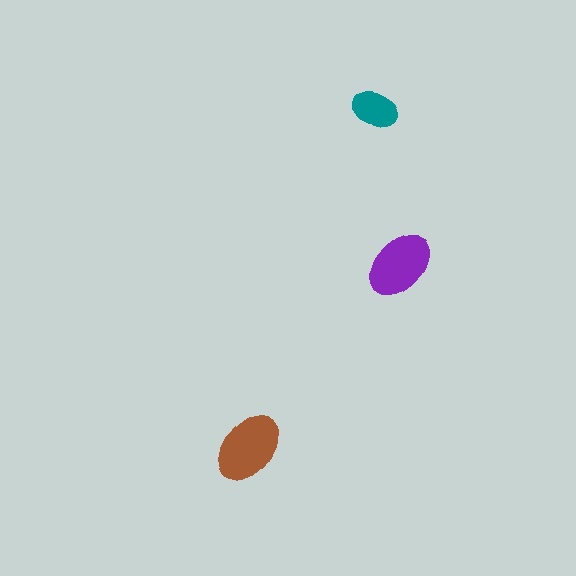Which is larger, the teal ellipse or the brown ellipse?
The brown one.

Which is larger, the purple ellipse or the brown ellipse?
The brown one.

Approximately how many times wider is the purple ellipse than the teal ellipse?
About 1.5 times wider.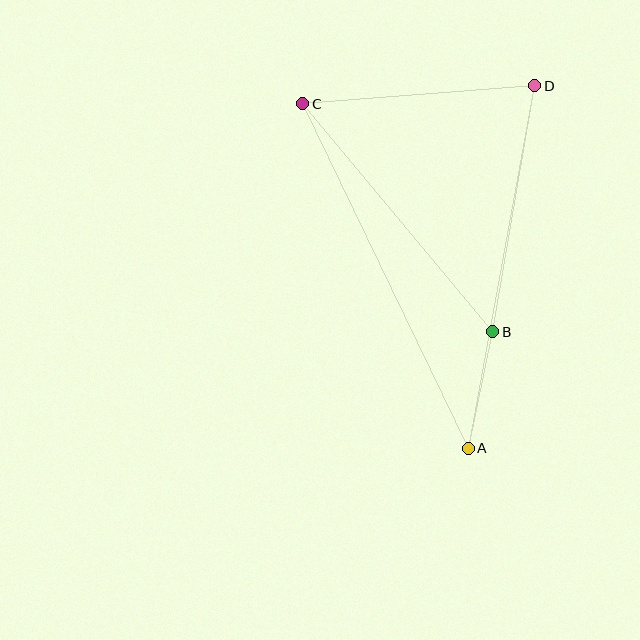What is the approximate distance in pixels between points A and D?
The distance between A and D is approximately 369 pixels.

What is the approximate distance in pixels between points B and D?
The distance between B and D is approximately 250 pixels.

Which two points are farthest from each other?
Points A and C are farthest from each other.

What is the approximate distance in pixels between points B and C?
The distance between B and C is approximately 297 pixels.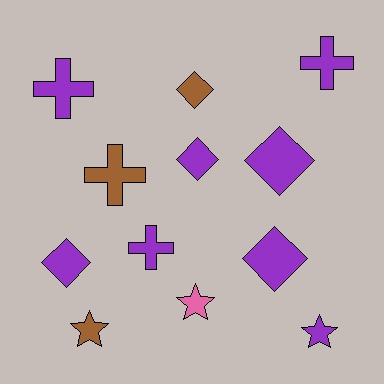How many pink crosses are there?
There are no pink crosses.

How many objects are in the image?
There are 12 objects.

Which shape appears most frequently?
Diamond, with 5 objects.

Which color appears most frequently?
Purple, with 8 objects.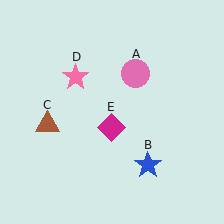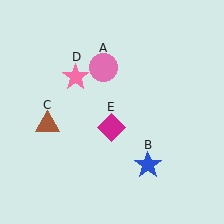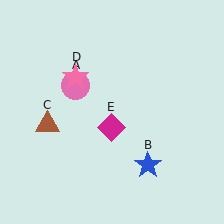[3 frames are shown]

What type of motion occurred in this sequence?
The pink circle (object A) rotated counterclockwise around the center of the scene.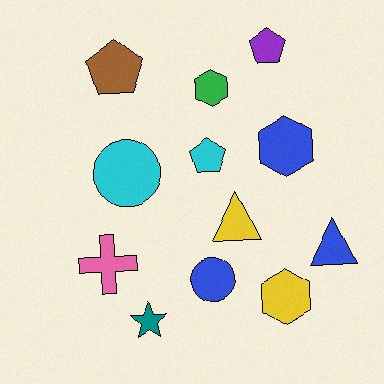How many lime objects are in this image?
There are no lime objects.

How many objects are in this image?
There are 12 objects.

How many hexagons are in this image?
There are 3 hexagons.